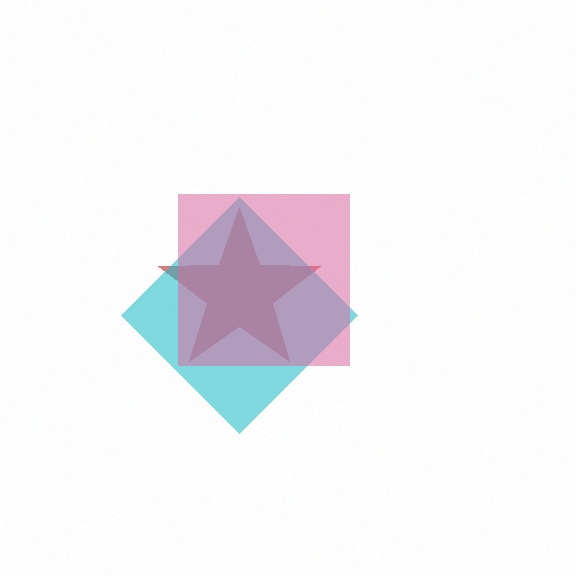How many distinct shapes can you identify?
There are 3 distinct shapes: a red star, a cyan diamond, a pink square.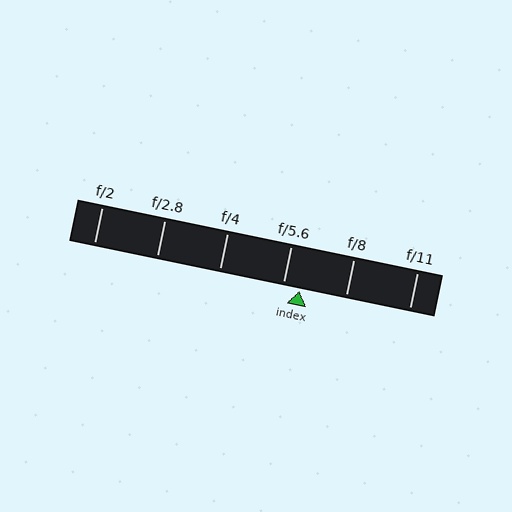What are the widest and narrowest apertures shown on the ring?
The widest aperture shown is f/2 and the narrowest is f/11.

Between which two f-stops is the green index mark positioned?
The index mark is between f/5.6 and f/8.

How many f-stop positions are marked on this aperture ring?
There are 6 f-stop positions marked.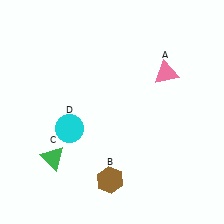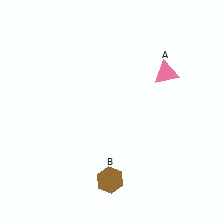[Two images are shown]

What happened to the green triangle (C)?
The green triangle (C) was removed in Image 2. It was in the bottom-left area of Image 1.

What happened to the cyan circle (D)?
The cyan circle (D) was removed in Image 2. It was in the bottom-left area of Image 1.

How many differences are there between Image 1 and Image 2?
There are 2 differences between the two images.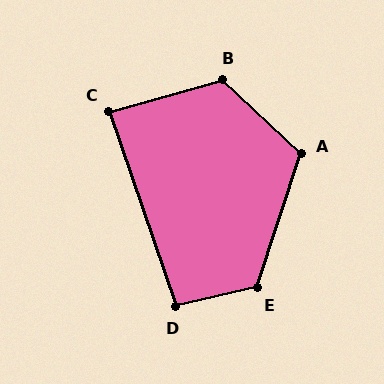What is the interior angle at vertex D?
Approximately 96 degrees (obtuse).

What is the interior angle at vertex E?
Approximately 121 degrees (obtuse).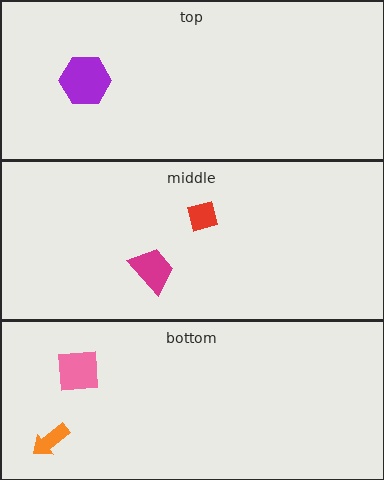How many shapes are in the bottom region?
2.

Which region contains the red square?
The middle region.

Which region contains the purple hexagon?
The top region.